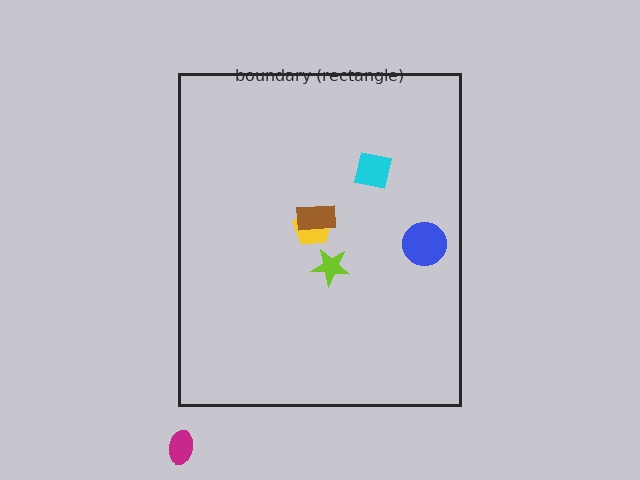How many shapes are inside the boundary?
5 inside, 1 outside.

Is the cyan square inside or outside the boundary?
Inside.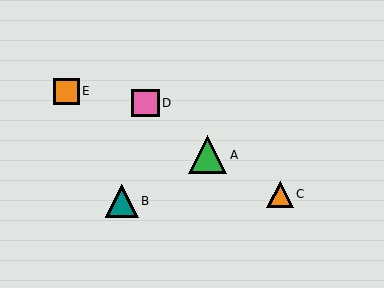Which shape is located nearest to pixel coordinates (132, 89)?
The pink square (labeled D) at (145, 103) is nearest to that location.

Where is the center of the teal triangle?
The center of the teal triangle is at (122, 201).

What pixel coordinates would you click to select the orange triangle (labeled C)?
Click at (280, 194) to select the orange triangle C.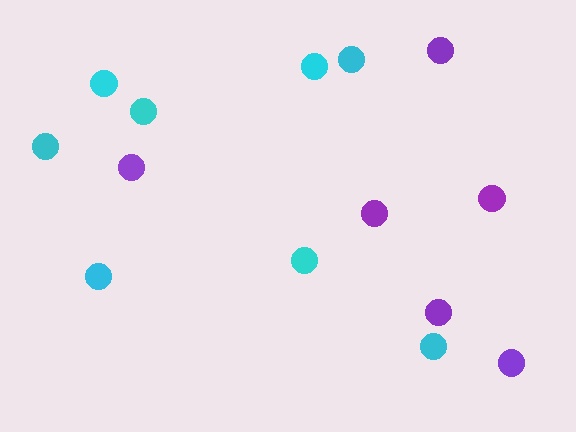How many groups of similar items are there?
There are 2 groups: one group of cyan circles (8) and one group of purple circles (6).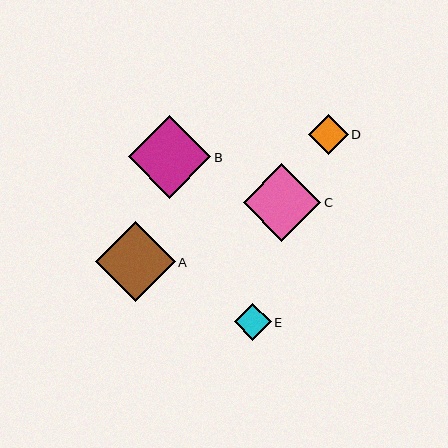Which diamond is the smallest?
Diamond E is the smallest with a size of approximately 37 pixels.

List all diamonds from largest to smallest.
From largest to smallest: B, A, C, D, E.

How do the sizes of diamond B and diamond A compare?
Diamond B and diamond A are approximately the same size.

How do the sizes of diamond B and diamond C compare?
Diamond B and diamond C are approximately the same size.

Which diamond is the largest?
Diamond B is the largest with a size of approximately 83 pixels.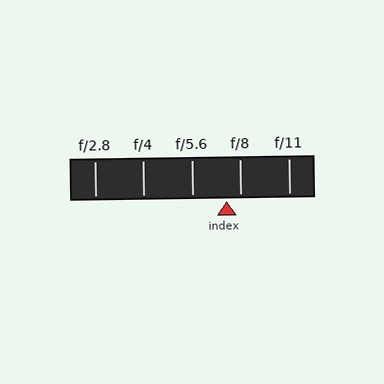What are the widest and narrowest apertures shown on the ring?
The widest aperture shown is f/2.8 and the narrowest is f/11.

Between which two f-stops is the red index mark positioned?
The index mark is between f/5.6 and f/8.